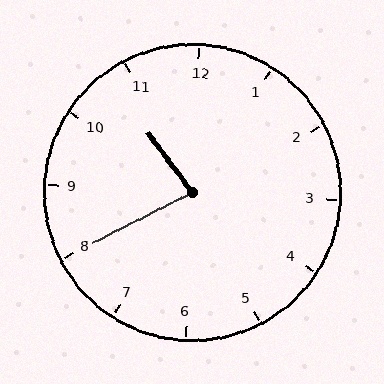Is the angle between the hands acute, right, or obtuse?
It is acute.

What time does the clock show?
10:40.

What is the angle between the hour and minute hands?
Approximately 80 degrees.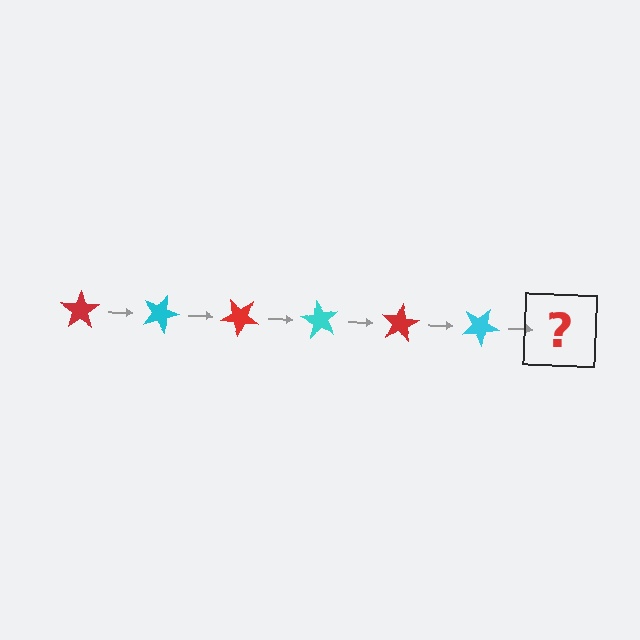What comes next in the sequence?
The next element should be a red star, rotated 120 degrees from the start.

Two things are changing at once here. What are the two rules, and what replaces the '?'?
The two rules are that it rotates 20 degrees each step and the color cycles through red and cyan. The '?' should be a red star, rotated 120 degrees from the start.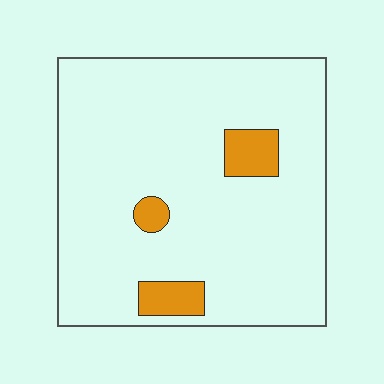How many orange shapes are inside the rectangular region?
3.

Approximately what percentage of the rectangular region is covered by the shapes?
Approximately 10%.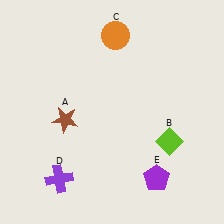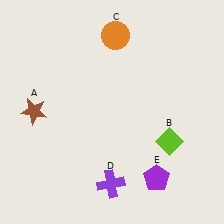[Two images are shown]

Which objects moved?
The objects that moved are: the brown star (A), the purple cross (D).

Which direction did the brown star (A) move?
The brown star (A) moved left.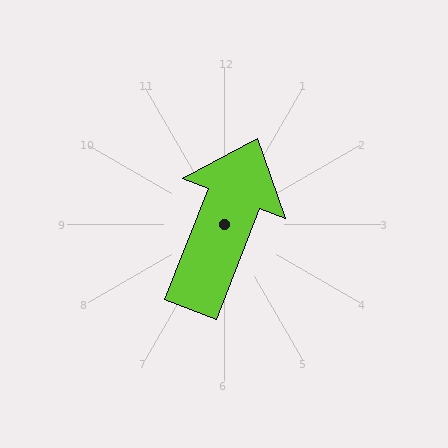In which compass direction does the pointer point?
North.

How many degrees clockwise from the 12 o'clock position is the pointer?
Approximately 21 degrees.